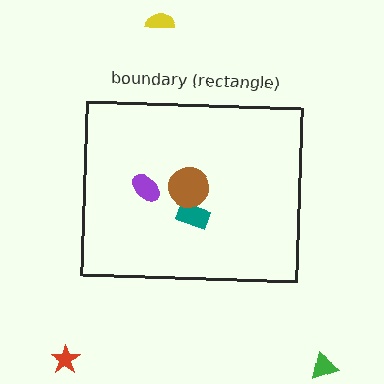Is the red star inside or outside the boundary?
Outside.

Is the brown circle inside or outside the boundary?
Inside.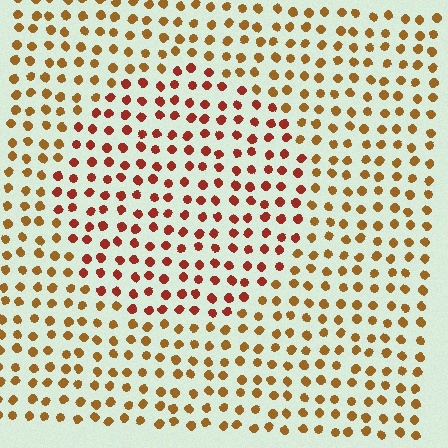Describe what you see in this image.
The image is filled with small brown elements in a uniform arrangement. A circle-shaped region is visible where the elements are tinted to a slightly different hue, forming a subtle color boundary.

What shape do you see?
I see a circle.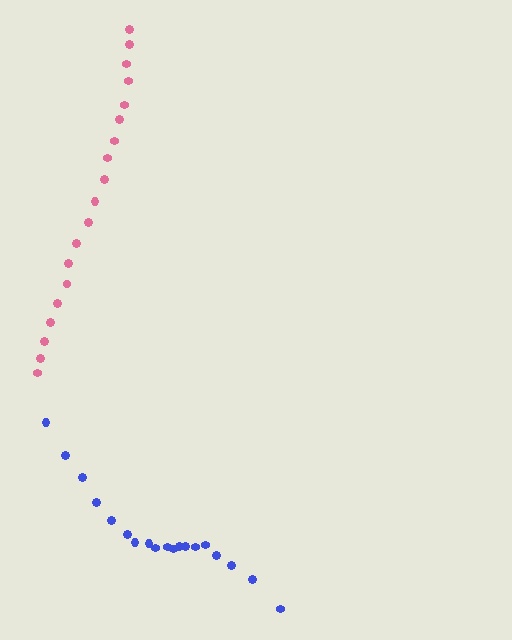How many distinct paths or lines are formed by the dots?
There are 2 distinct paths.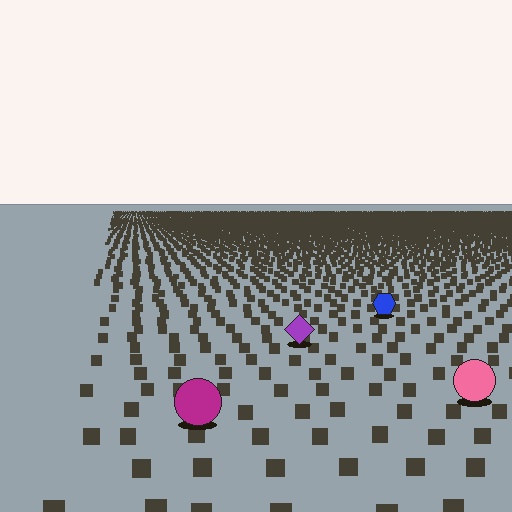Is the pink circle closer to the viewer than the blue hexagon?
Yes. The pink circle is closer — you can tell from the texture gradient: the ground texture is coarser near it.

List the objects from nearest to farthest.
From nearest to farthest: the magenta circle, the pink circle, the purple diamond, the blue hexagon.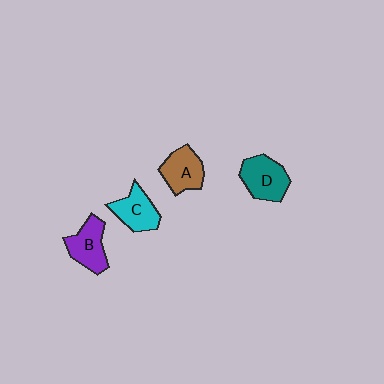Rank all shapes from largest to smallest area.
From largest to smallest: D (teal), B (purple), A (brown), C (cyan).